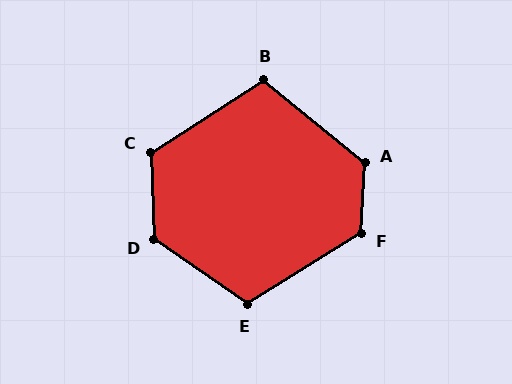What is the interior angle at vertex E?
Approximately 113 degrees (obtuse).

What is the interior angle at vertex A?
Approximately 126 degrees (obtuse).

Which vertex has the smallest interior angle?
B, at approximately 108 degrees.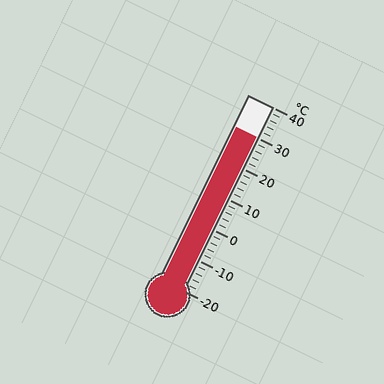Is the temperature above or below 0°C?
The temperature is above 0°C.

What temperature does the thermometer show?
The thermometer shows approximately 30°C.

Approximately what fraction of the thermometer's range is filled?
The thermometer is filled to approximately 85% of its range.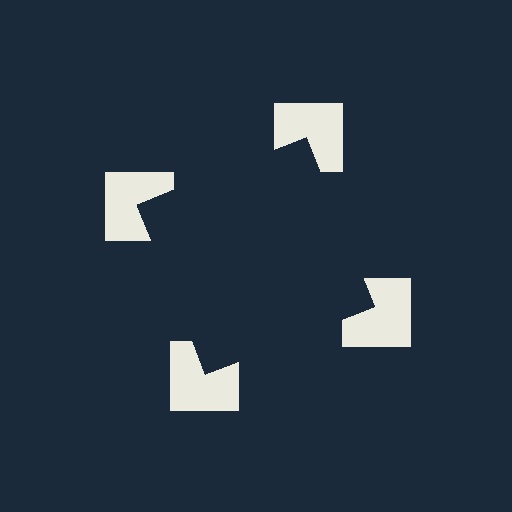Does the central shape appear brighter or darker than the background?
It typically appears slightly darker than the background, even though no actual brightness change is drawn.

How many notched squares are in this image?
There are 4 — one at each vertex of the illusory square.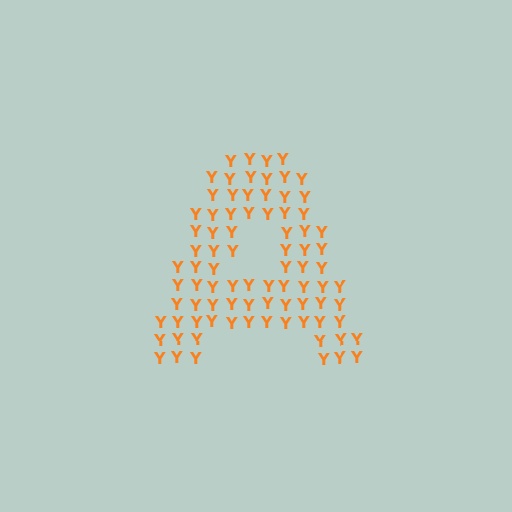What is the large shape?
The large shape is the letter A.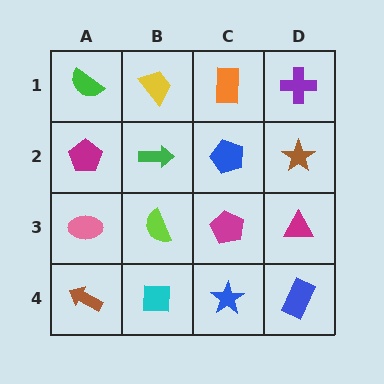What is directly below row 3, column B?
A cyan square.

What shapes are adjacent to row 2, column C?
An orange rectangle (row 1, column C), a magenta pentagon (row 3, column C), a green arrow (row 2, column B), a brown star (row 2, column D).